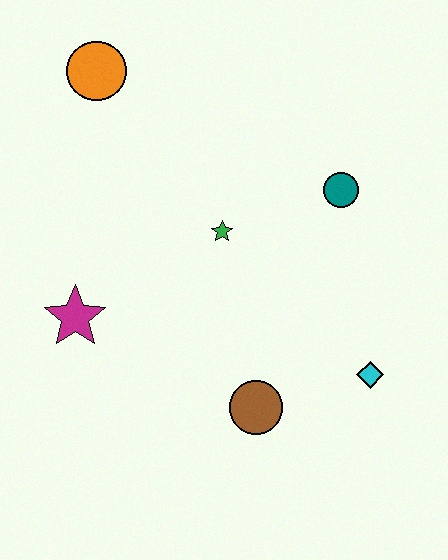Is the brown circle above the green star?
No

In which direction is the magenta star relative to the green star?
The magenta star is to the left of the green star.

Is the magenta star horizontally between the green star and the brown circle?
No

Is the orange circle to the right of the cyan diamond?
No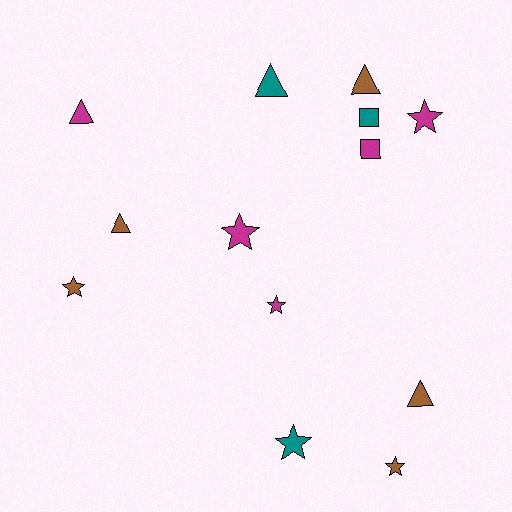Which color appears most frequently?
Magenta, with 5 objects.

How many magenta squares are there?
There is 1 magenta square.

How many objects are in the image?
There are 13 objects.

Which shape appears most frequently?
Star, with 6 objects.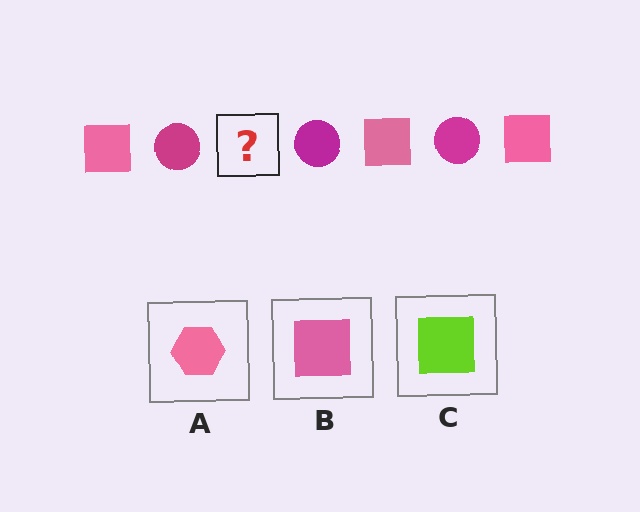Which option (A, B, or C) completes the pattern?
B.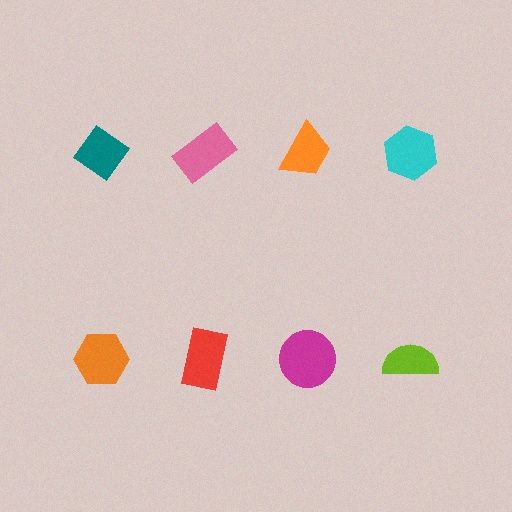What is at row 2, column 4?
A lime semicircle.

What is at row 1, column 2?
A pink rectangle.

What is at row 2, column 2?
A red rectangle.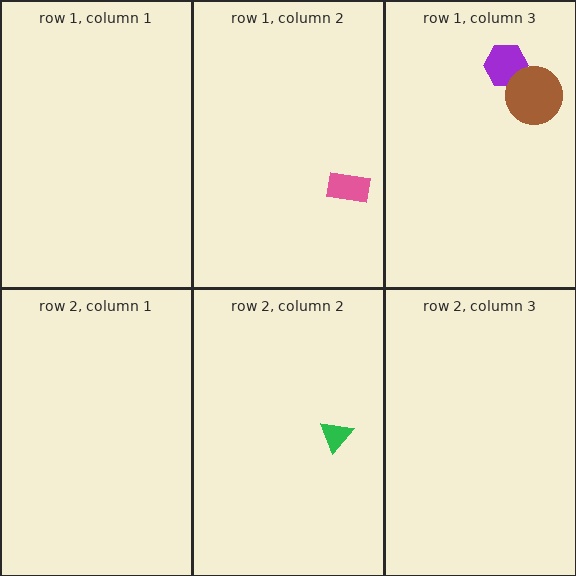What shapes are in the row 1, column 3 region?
The purple hexagon, the brown circle.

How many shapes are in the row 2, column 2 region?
1.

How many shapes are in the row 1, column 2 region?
1.